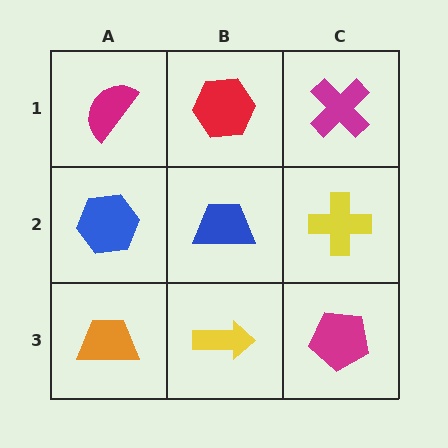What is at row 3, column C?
A magenta pentagon.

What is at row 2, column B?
A blue trapezoid.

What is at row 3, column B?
A yellow arrow.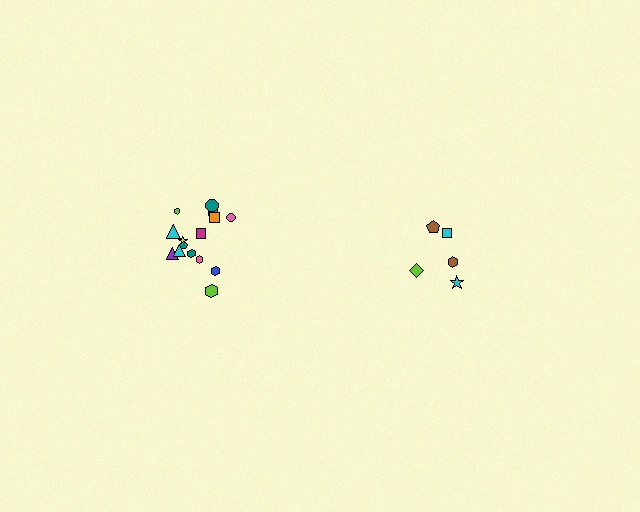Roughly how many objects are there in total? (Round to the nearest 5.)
Roughly 20 objects in total.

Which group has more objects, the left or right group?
The left group.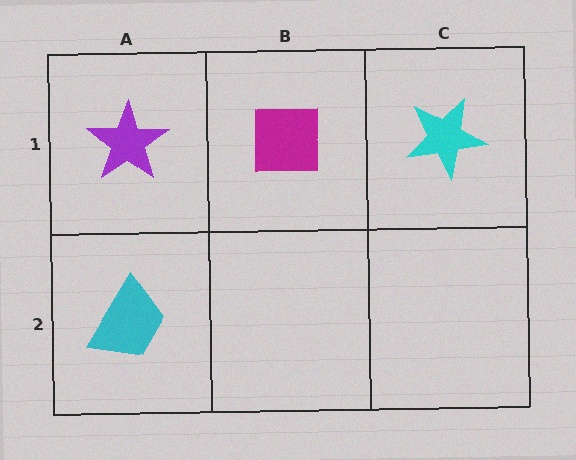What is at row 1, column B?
A magenta square.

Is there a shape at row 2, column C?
No, that cell is empty.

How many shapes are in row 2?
1 shape.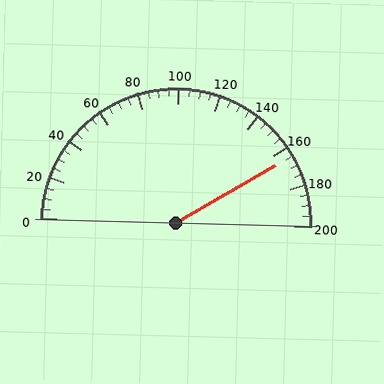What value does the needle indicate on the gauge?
The needle indicates approximately 165.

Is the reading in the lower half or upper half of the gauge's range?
The reading is in the upper half of the range (0 to 200).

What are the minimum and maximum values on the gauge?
The gauge ranges from 0 to 200.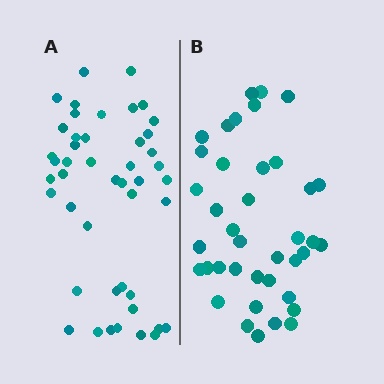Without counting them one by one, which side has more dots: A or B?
Region A (the left region) has more dots.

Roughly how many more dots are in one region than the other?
Region A has roughly 8 or so more dots than region B.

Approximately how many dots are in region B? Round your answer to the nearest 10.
About 40 dots. (The exact count is 39, which rounds to 40.)